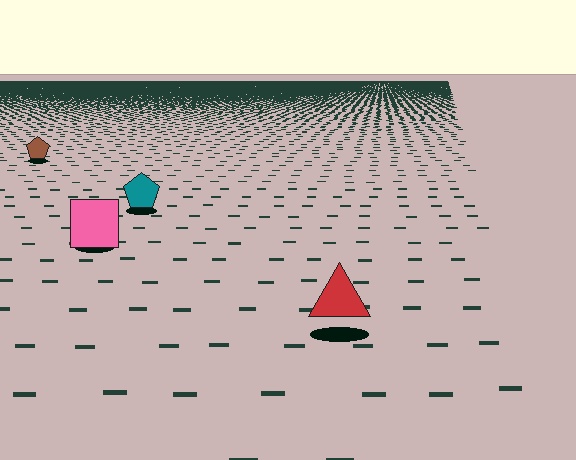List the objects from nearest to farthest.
From nearest to farthest: the red triangle, the pink square, the teal pentagon, the brown pentagon.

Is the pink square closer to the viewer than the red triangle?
No. The red triangle is closer — you can tell from the texture gradient: the ground texture is coarser near it.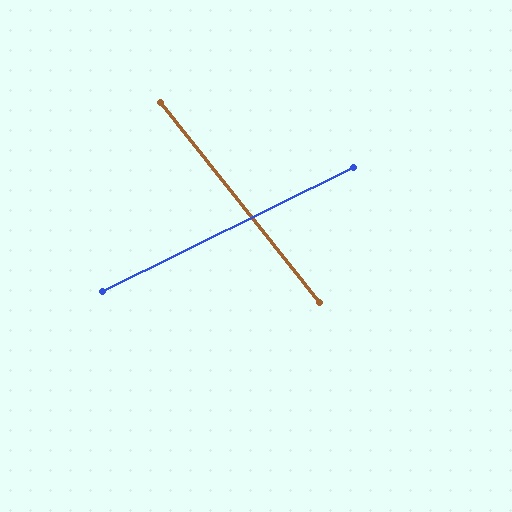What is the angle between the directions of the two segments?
Approximately 78 degrees.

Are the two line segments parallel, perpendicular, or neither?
Neither parallel nor perpendicular — they differ by about 78°.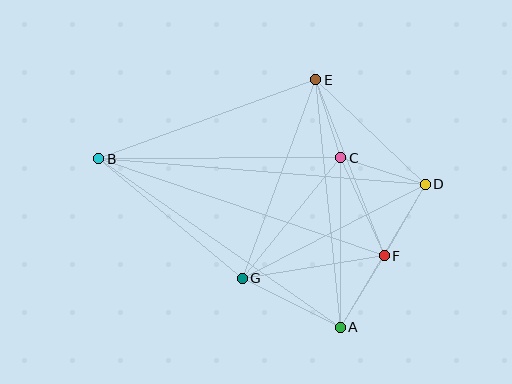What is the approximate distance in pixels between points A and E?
The distance between A and E is approximately 249 pixels.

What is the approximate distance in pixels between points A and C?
The distance between A and C is approximately 170 pixels.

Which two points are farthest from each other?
Points B and D are farthest from each other.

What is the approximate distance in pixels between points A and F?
The distance between A and F is approximately 84 pixels.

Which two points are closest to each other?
Points C and E are closest to each other.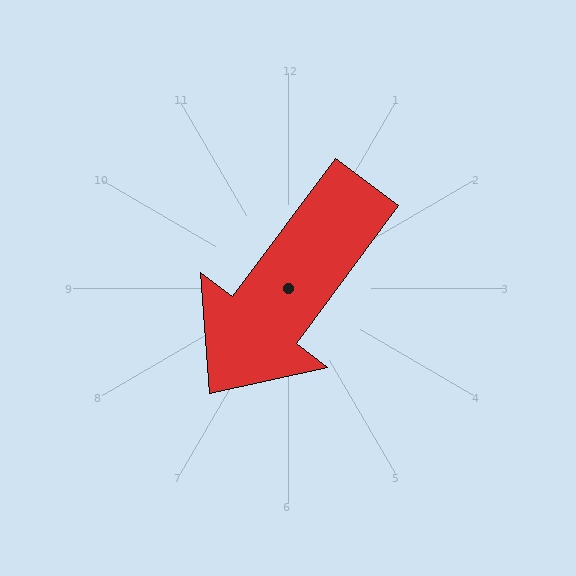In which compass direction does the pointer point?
Southwest.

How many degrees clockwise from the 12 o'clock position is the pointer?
Approximately 217 degrees.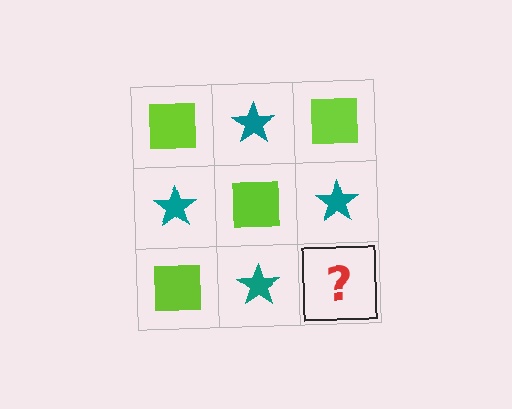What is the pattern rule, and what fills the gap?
The rule is that it alternates lime square and teal star in a checkerboard pattern. The gap should be filled with a lime square.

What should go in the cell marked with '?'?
The missing cell should contain a lime square.